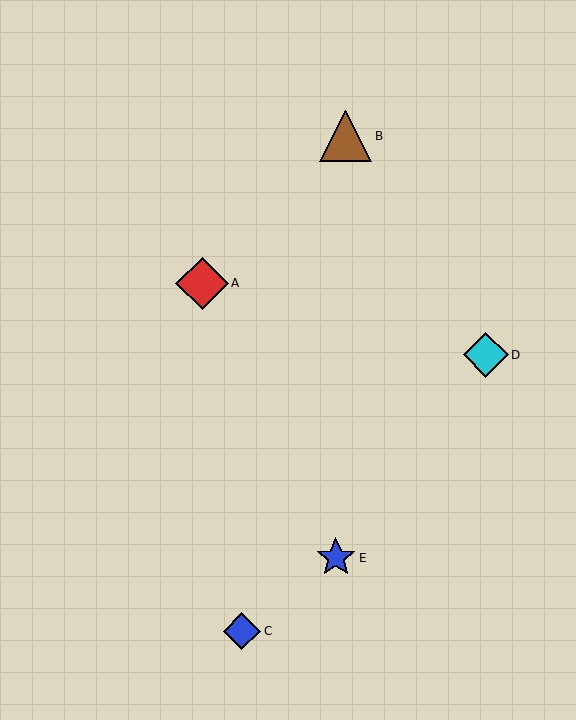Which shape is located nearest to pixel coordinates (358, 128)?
The brown triangle (labeled B) at (346, 136) is nearest to that location.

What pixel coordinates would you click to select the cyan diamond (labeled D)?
Click at (486, 355) to select the cyan diamond D.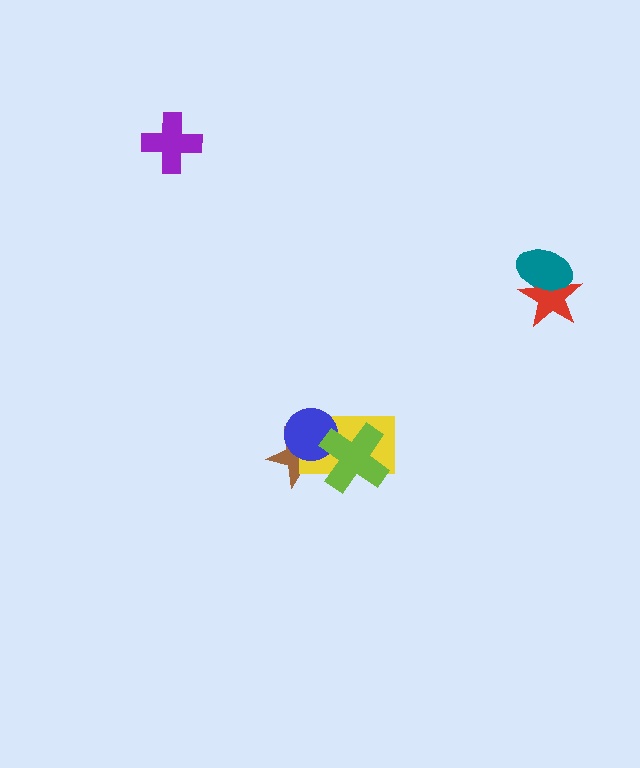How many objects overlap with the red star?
1 object overlaps with the red star.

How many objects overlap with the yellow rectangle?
3 objects overlap with the yellow rectangle.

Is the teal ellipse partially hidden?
No, no other shape covers it.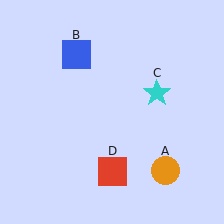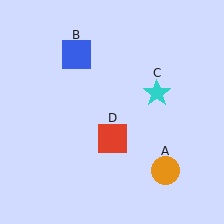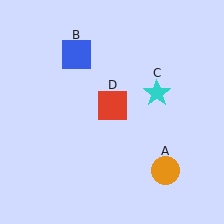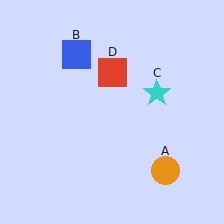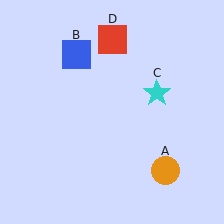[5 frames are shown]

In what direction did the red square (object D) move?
The red square (object D) moved up.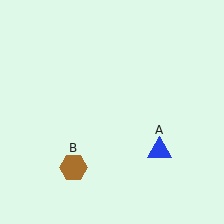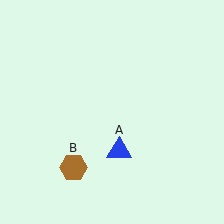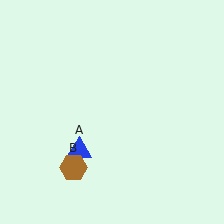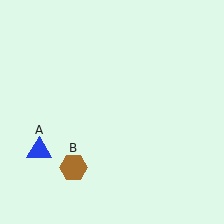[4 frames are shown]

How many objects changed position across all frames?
1 object changed position: blue triangle (object A).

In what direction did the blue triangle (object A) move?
The blue triangle (object A) moved left.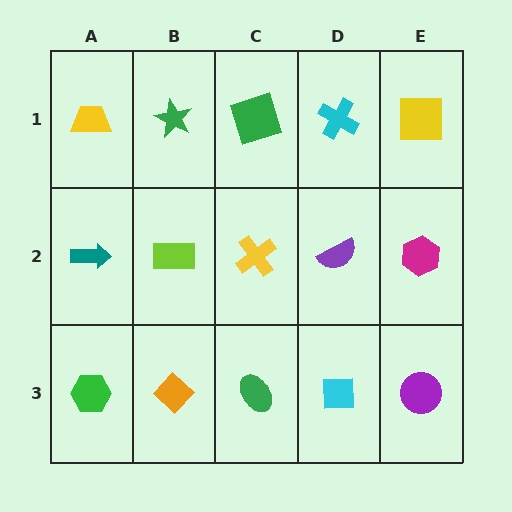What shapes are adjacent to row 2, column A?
A yellow trapezoid (row 1, column A), a green hexagon (row 3, column A), a lime rectangle (row 2, column B).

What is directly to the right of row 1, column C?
A cyan cross.